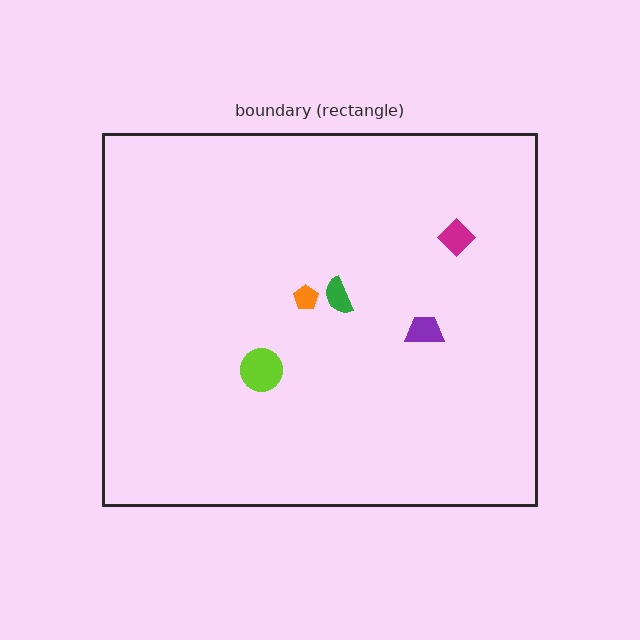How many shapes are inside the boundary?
5 inside, 0 outside.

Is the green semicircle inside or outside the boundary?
Inside.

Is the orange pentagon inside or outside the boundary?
Inside.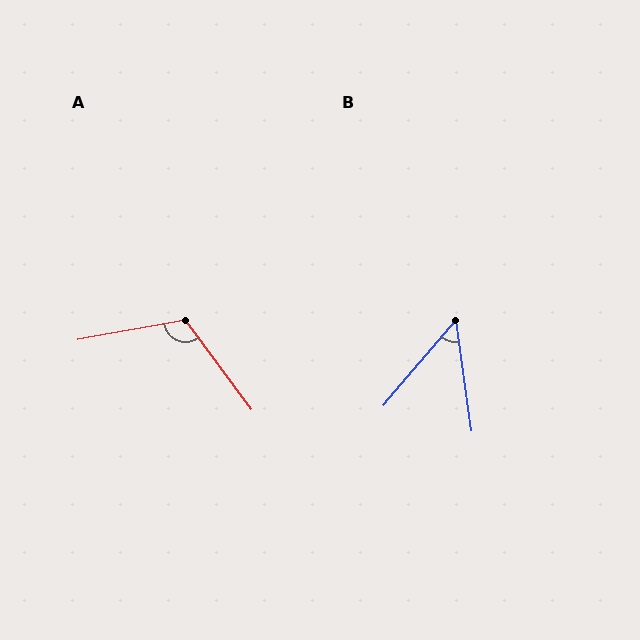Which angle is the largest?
A, at approximately 116 degrees.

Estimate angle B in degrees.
Approximately 48 degrees.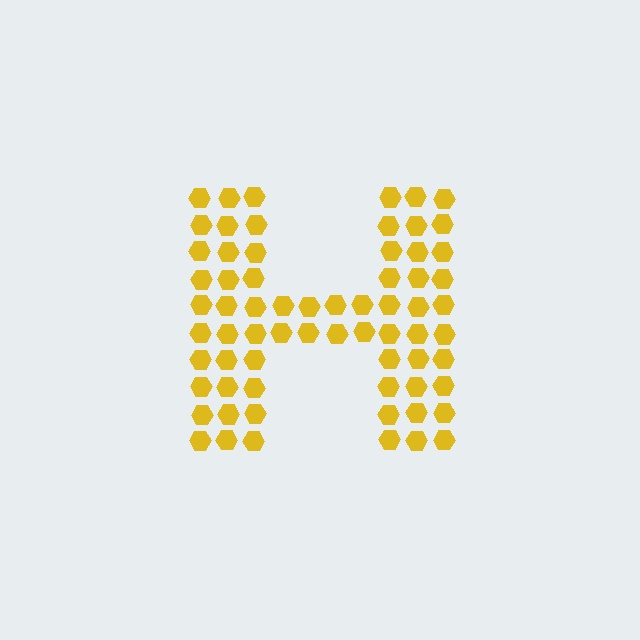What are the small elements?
The small elements are hexagons.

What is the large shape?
The large shape is the letter H.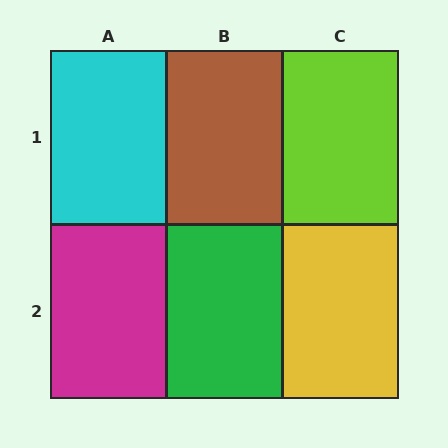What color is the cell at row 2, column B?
Green.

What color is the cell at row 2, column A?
Magenta.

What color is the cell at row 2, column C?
Yellow.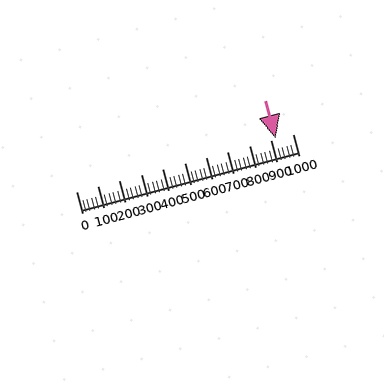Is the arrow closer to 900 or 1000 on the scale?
The arrow is closer to 900.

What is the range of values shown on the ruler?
The ruler shows values from 0 to 1000.